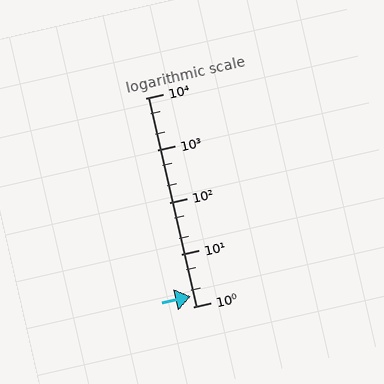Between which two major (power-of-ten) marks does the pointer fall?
The pointer is between 1 and 10.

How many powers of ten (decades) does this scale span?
The scale spans 4 decades, from 1 to 10000.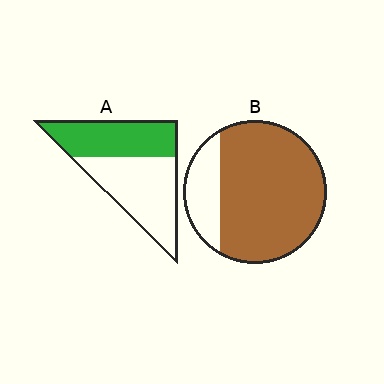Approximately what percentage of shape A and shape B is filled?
A is approximately 45% and B is approximately 80%.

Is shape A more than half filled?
No.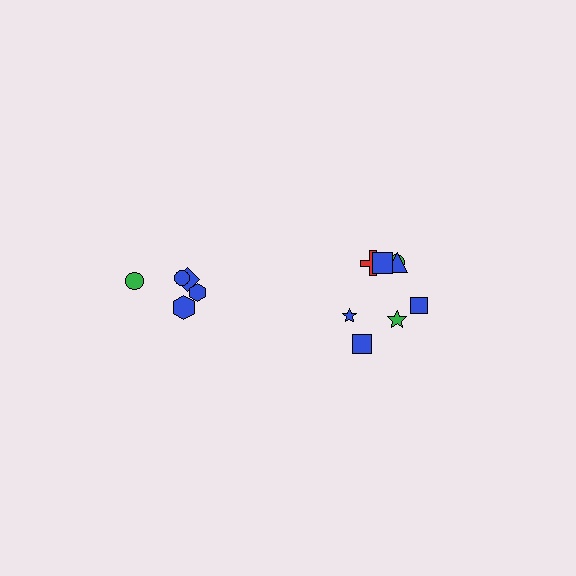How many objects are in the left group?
There are 5 objects.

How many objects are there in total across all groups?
There are 13 objects.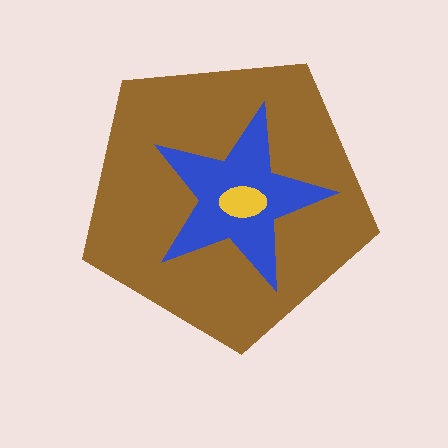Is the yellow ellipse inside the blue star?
Yes.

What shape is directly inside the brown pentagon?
The blue star.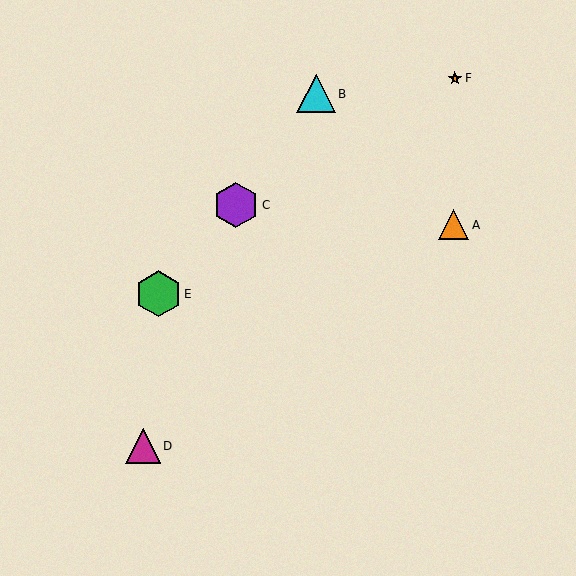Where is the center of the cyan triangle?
The center of the cyan triangle is at (316, 94).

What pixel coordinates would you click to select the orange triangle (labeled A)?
Click at (454, 225) to select the orange triangle A.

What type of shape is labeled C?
Shape C is a purple hexagon.